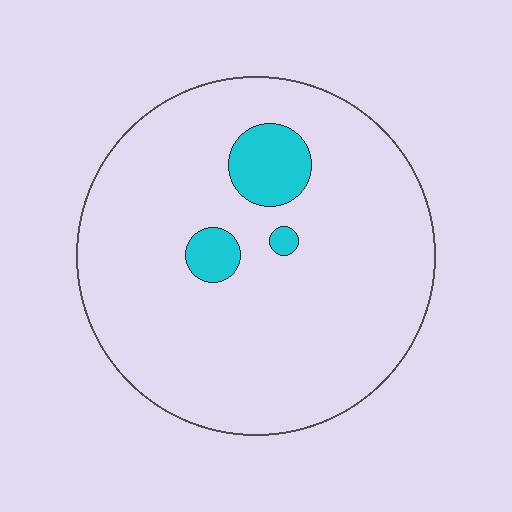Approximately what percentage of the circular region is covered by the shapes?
Approximately 10%.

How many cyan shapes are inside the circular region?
3.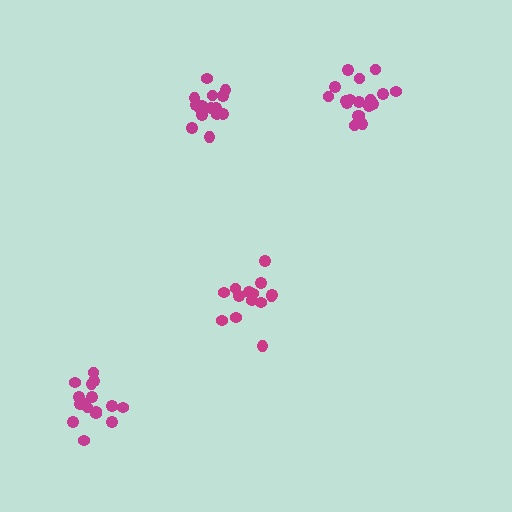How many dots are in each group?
Group 1: 18 dots, Group 2: 15 dots, Group 3: 16 dots, Group 4: 15 dots (64 total).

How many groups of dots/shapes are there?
There are 4 groups.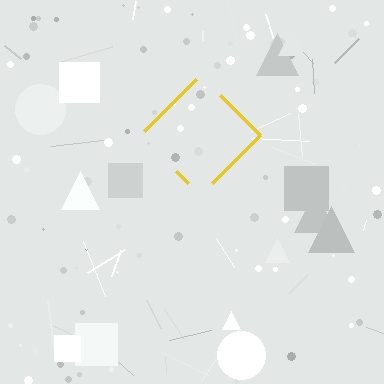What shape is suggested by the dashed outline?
The dashed outline suggests a diamond.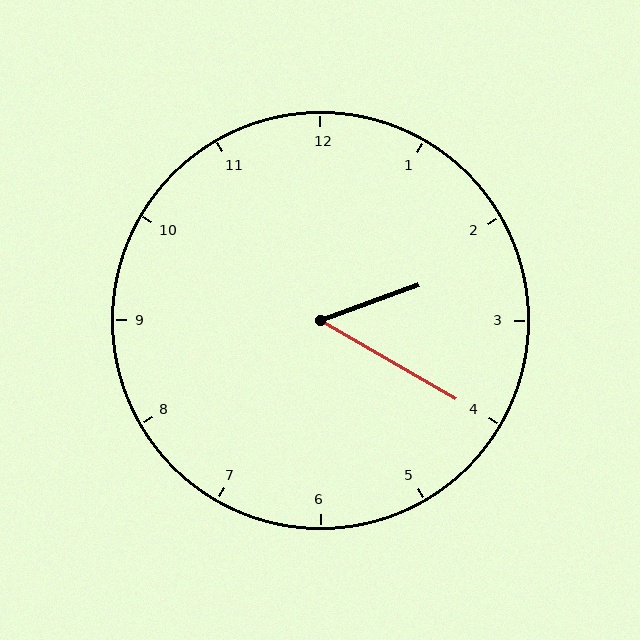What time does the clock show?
2:20.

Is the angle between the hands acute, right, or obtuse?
It is acute.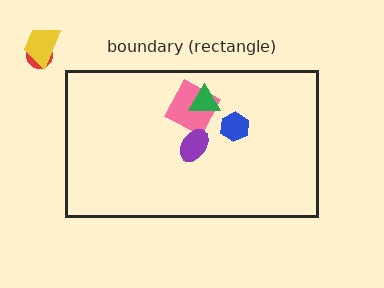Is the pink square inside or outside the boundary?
Inside.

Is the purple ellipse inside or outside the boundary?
Inside.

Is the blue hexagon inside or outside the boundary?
Inside.